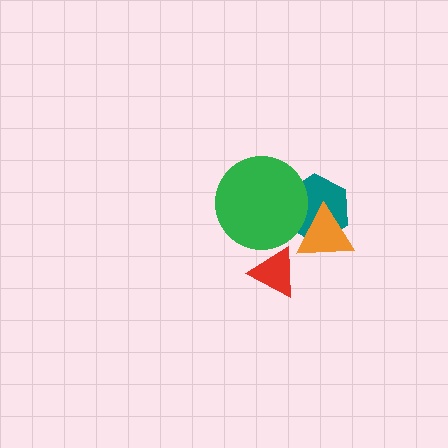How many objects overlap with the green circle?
2 objects overlap with the green circle.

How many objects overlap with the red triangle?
0 objects overlap with the red triangle.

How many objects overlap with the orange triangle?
2 objects overlap with the orange triangle.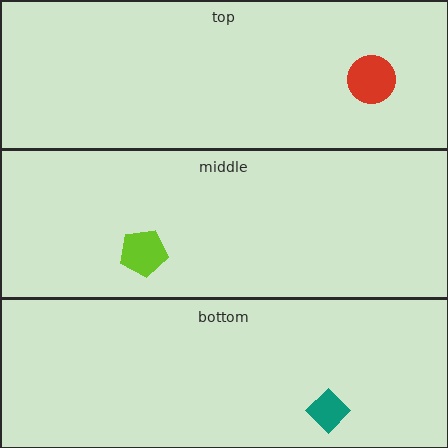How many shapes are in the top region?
1.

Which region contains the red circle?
The top region.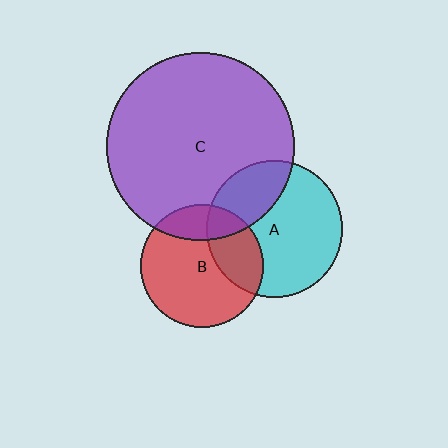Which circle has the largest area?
Circle C (purple).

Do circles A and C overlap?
Yes.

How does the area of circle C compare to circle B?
Approximately 2.3 times.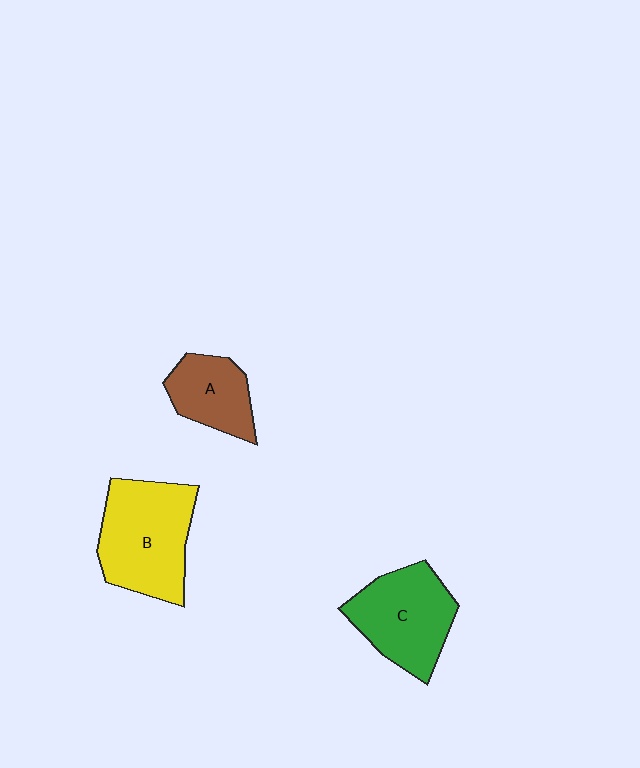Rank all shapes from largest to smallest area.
From largest to smallest: B (yellow), C (green), A (brown).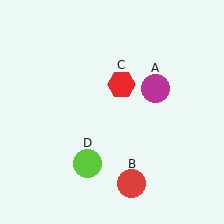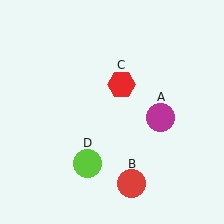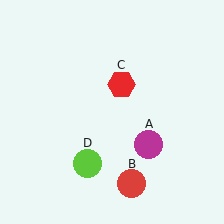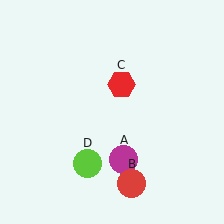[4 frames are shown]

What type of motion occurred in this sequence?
The magenta circle (object A) rotated clockwise around the center of the scene.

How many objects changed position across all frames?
1 object changed position: magenta circle (object A).